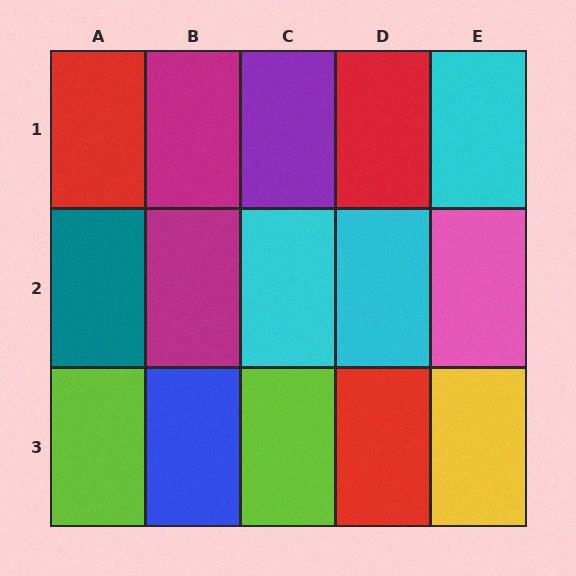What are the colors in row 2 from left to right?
Teal, magenta, cyan, cyan, pink.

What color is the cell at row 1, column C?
Purple.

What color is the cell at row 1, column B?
Magenta.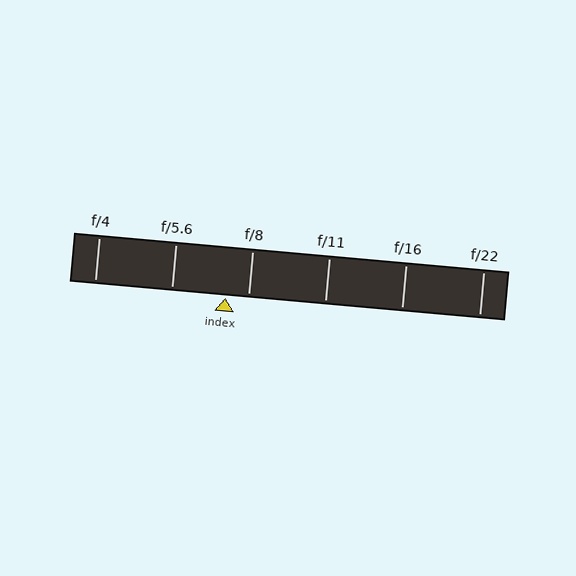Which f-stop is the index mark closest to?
The index mark is closest to f/8.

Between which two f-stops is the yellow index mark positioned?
The index mark is between f/5.6 and f/8.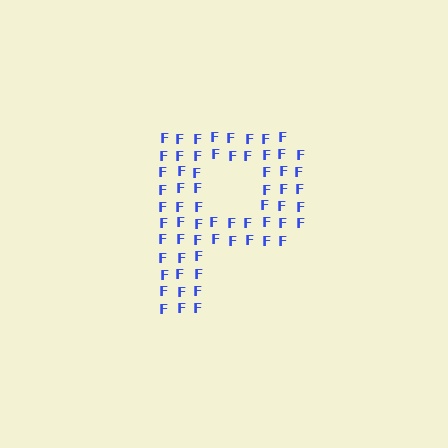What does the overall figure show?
The overall figure shows the letter P.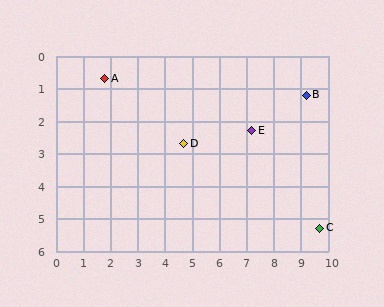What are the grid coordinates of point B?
Point B is at approximately (9.2, 1.2).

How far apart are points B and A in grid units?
Points B and A are about 7.4 grid units apart.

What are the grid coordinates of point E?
Point E is at approximately (7.2, 2.3).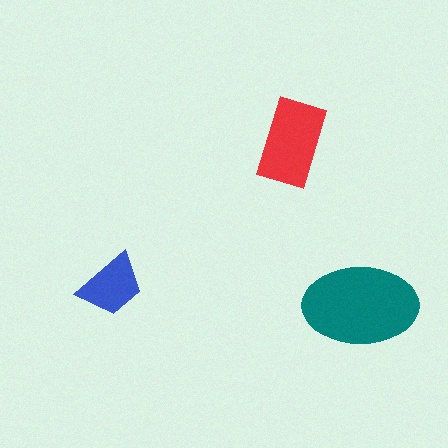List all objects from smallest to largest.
The blue trapezoid, the red rectangle, the teal ellipse.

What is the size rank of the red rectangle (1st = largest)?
2nd.